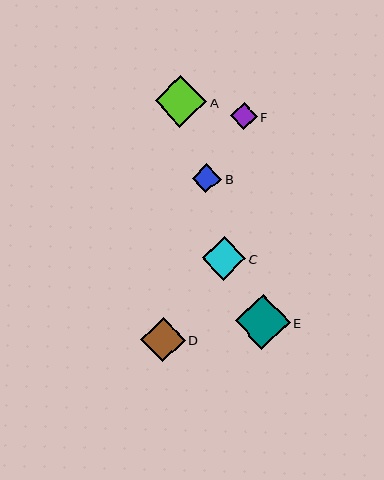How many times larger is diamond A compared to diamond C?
Diamond A is approximately 1.2 times the size of diamond C.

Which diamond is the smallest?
Diamond F is the smallest with a size of approximately 27 pixels.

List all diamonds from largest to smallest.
From largest to smallest: E, A, D, C, B, F.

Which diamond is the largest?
Diamond E is the largest with a size of approximately 55 pixels.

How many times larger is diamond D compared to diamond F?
Diamond D is approximately 1.7 times the size of diamond F.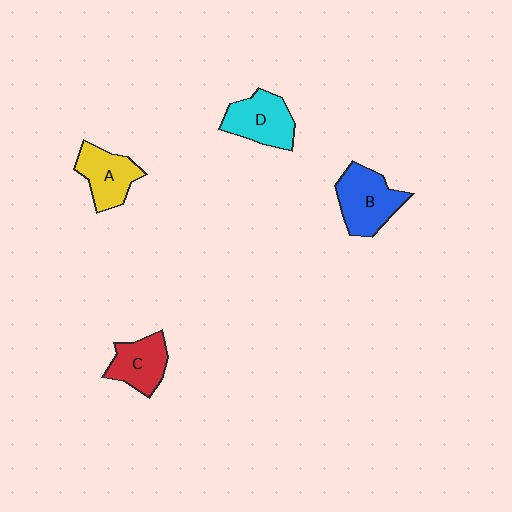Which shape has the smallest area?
Shape C (red).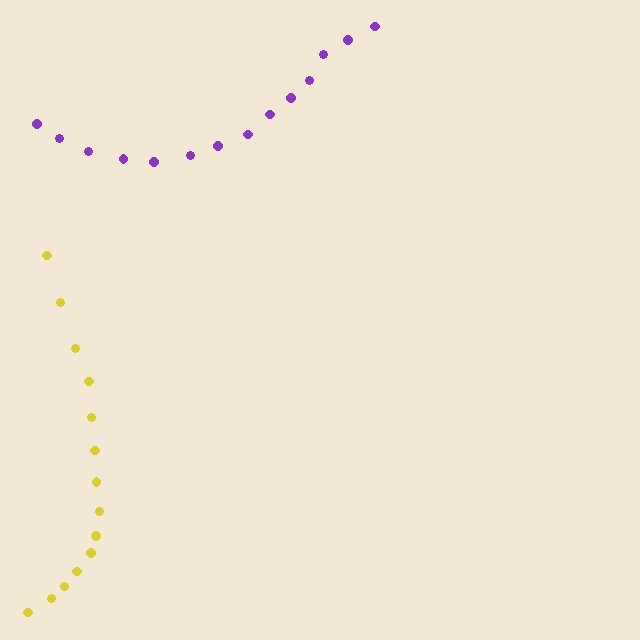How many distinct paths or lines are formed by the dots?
There are 2 distinct paths.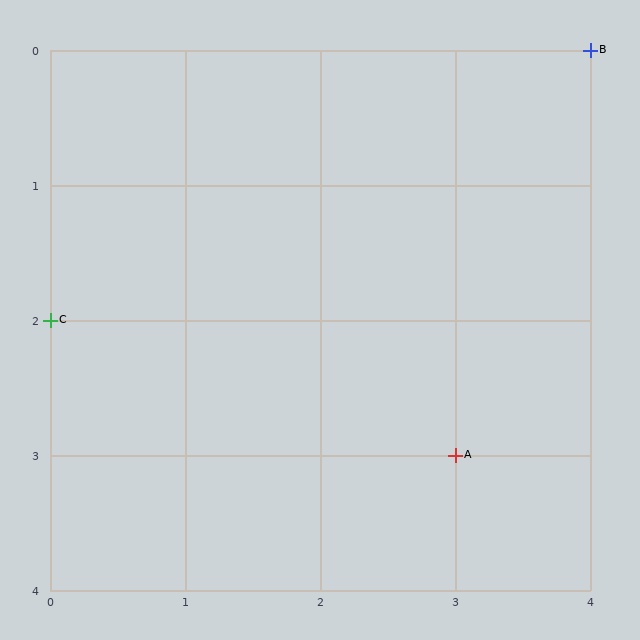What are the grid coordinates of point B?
Point B is at grid coordinates (4, 0).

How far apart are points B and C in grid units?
Points B and C are 4 columns and 2 rows apart (about 4.5 grid units diagonally).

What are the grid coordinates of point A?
Point A is at grid coordinates (3, 3).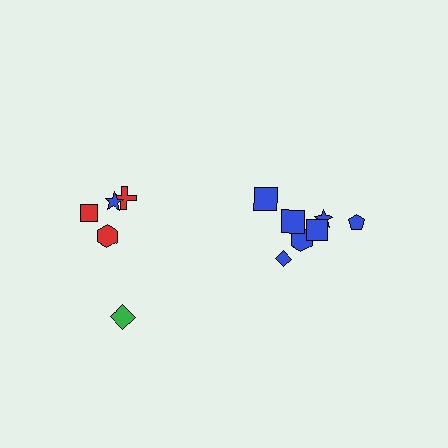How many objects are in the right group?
There are 7 objects.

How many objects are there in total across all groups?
There are 12 objects.